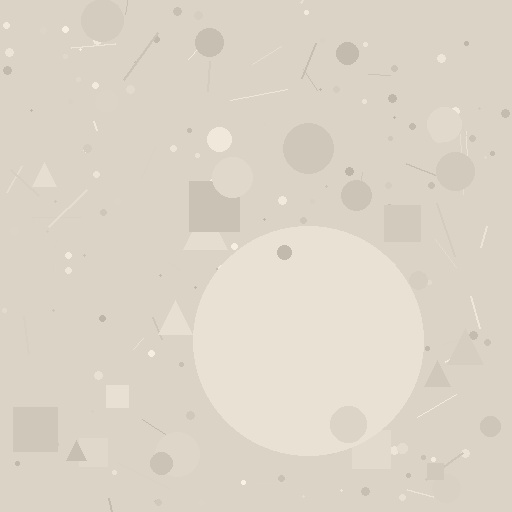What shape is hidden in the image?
A circle is hidden in the image.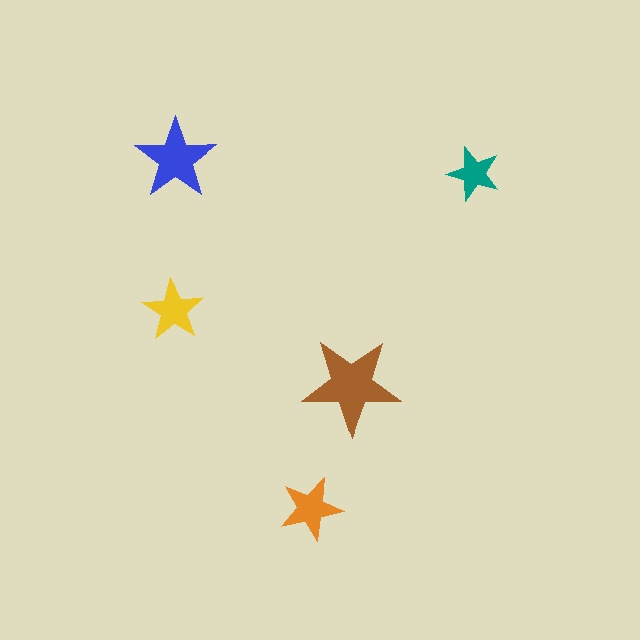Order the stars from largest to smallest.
the brown one, the blue one, the orange one, the yellow one, the teal one.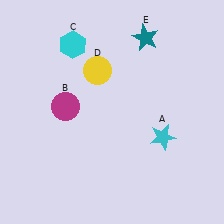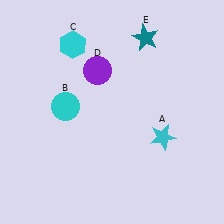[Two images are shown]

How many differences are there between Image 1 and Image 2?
There are 2 differences between the two images.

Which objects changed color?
B changed from magenta to cyan. D changed from yellow to purple.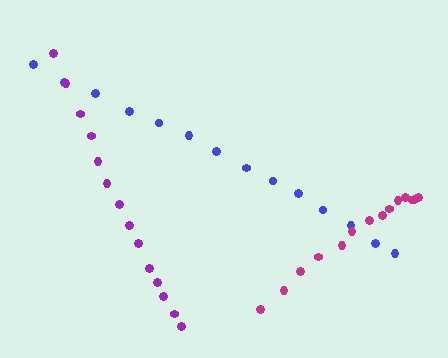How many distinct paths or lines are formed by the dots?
There are 3 distinct paths.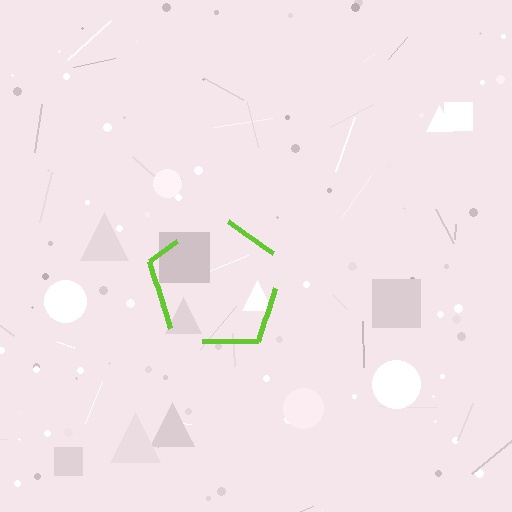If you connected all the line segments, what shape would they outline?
They would outline a pentagon.